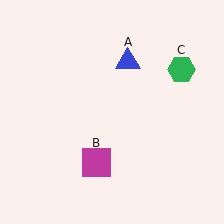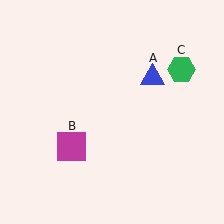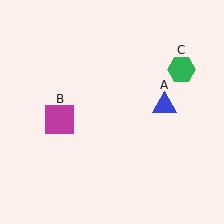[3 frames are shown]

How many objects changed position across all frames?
2 objects changed position: blue triangle (object A), magenta square (object B).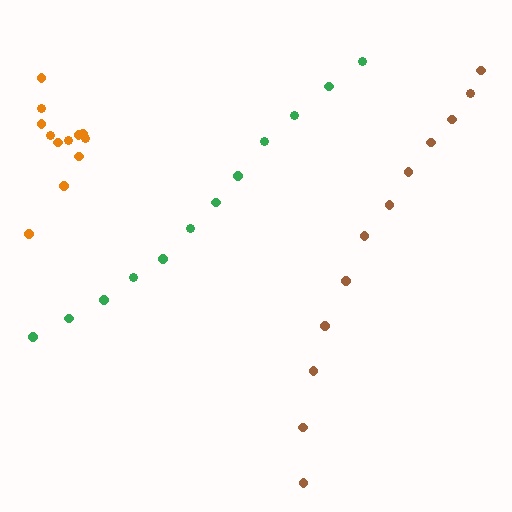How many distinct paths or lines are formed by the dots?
There are 3 distinct paths.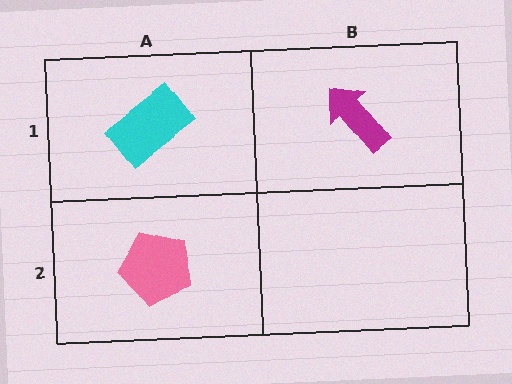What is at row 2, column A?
A pink pentagon.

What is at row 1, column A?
A cyan rectangle.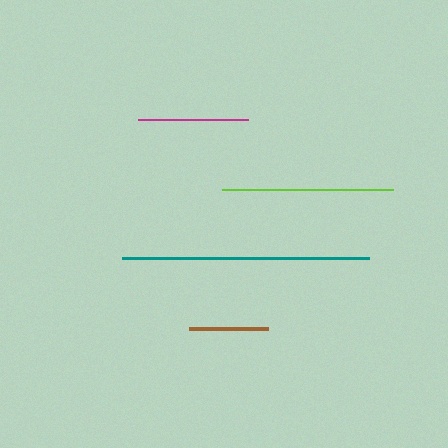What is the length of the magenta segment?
The magenta segment is approximately 110 pixels long.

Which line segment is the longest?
The teal line is the longest at approximately 247 pixels.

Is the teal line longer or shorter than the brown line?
The teal line is longer than the brown line.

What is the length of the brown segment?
The brown segment is approximately 79 pixels long.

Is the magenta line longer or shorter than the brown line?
The magenta line is longer than the brown line.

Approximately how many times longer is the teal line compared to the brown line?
The teal line is approximately 3.1 times the length of the brown line.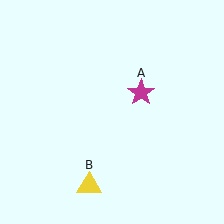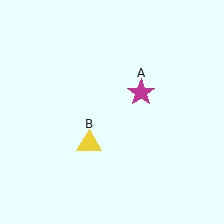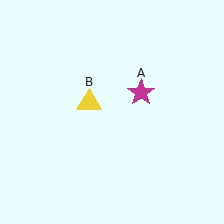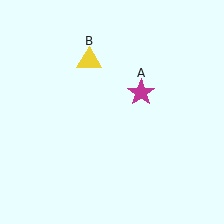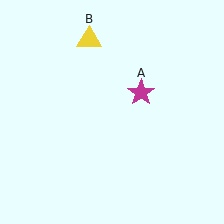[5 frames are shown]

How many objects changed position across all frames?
1 object changed position: yellow triangle (object B).